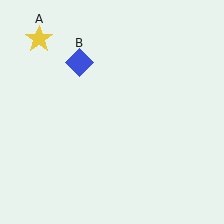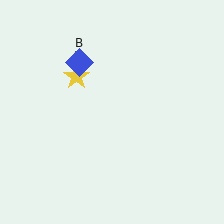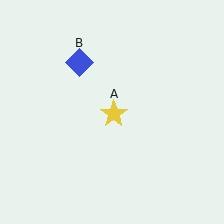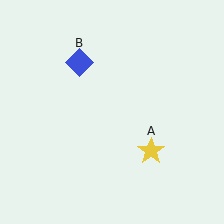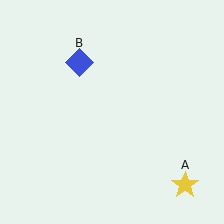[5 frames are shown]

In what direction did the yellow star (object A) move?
The yellow star (object A) moved down and to the right.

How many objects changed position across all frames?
1 object changed position: yellow star (object A).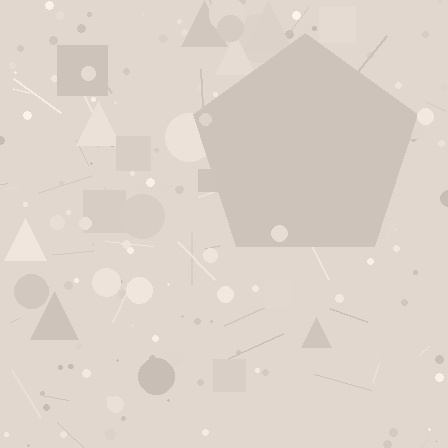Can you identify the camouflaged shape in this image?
The camouflaged shape is a pentagon.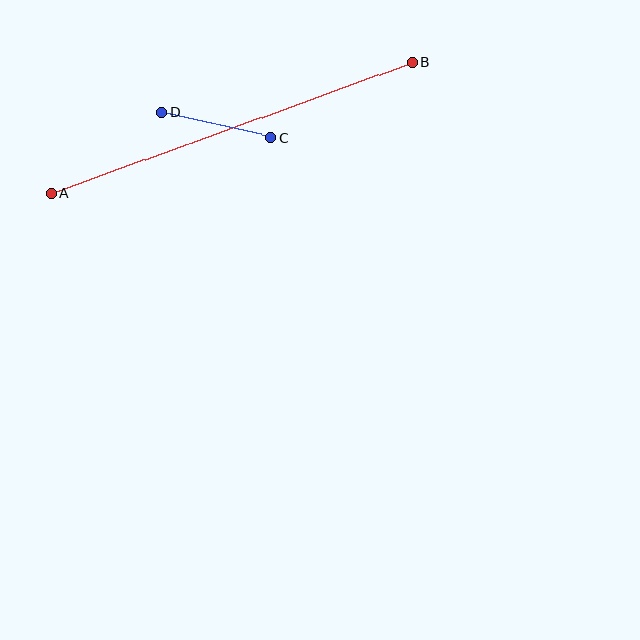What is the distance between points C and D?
The distance is approximately 112 pixels.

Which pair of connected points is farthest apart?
Points A and B are farthest apart.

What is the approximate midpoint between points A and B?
The midpoint is at approximately (232, 128) pixels.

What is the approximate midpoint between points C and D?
The midpoint is at approximately (216, 124) pixels.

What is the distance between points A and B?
The distance is approximately 384 pixels.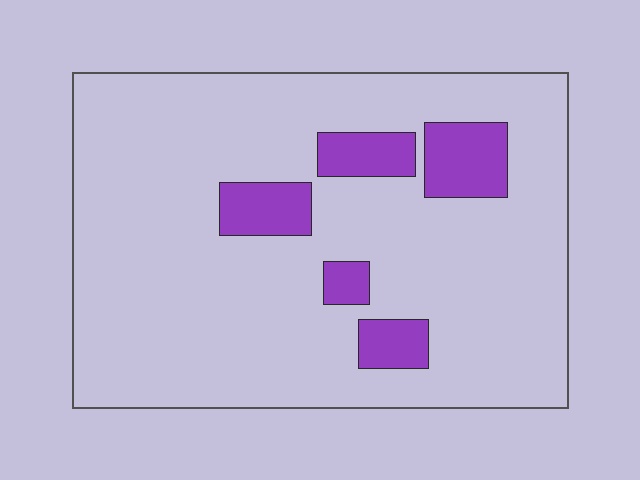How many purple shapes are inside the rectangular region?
5.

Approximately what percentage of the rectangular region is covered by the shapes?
Approximately 15%.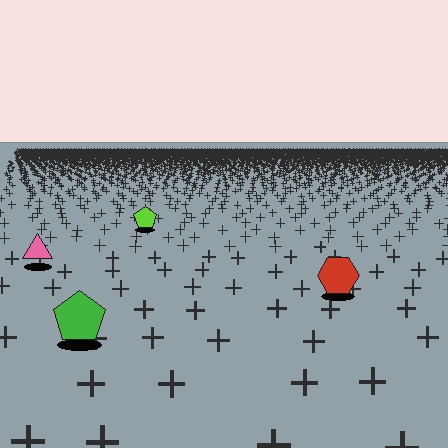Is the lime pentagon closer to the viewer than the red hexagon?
No. The red hexagon is closer — you can tell from the texture gradient: the ground texture is coarser near it.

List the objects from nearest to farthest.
From nearest to farthest: the green pentagon, the red hexagon, the pink triangle, the lime pentagon.